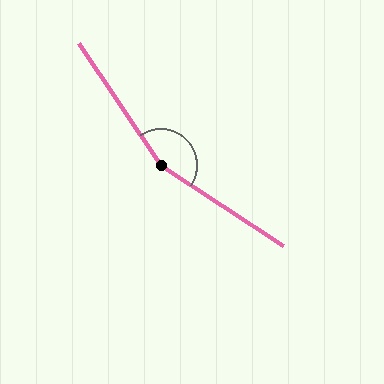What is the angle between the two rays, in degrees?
Approximately 157 degrees.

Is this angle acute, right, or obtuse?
It is obtuse.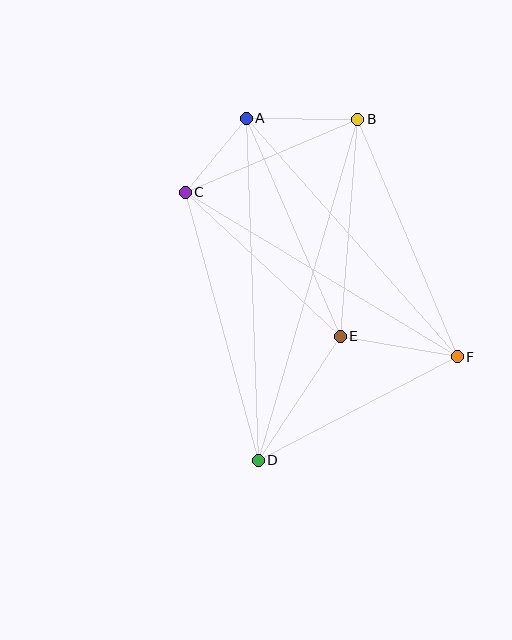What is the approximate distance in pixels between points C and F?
The distance between C and F is approximately 318 pixels.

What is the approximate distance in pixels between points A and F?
The distance between A and F is approximately 318 pixels.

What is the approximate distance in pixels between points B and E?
The distance between B and E is approximately 218 pixels.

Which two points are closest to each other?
Points A and C are closest to each other.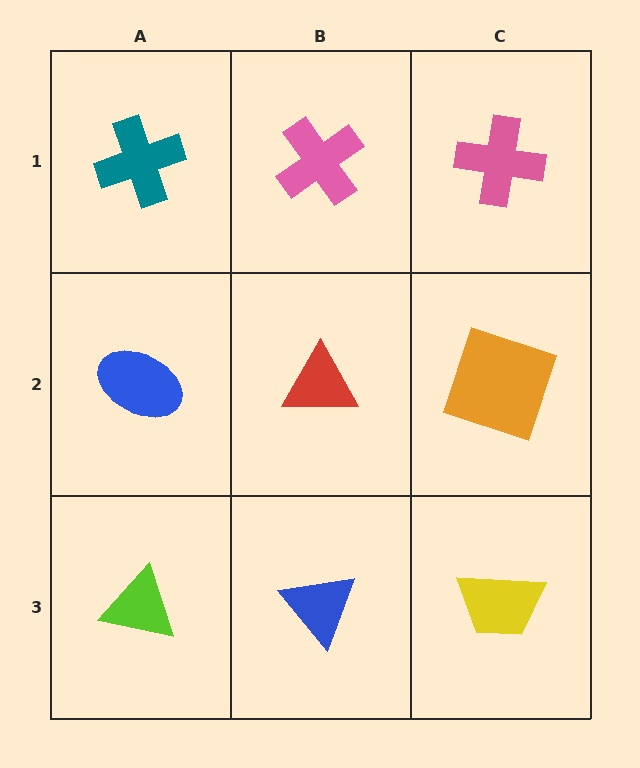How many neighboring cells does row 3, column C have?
2.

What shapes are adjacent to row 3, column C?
An orange square (row 2, column C), a blue triangle (row 3, column B).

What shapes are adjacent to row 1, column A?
A blue ellipse (row 2, column A), a pink cross (row 1, column B).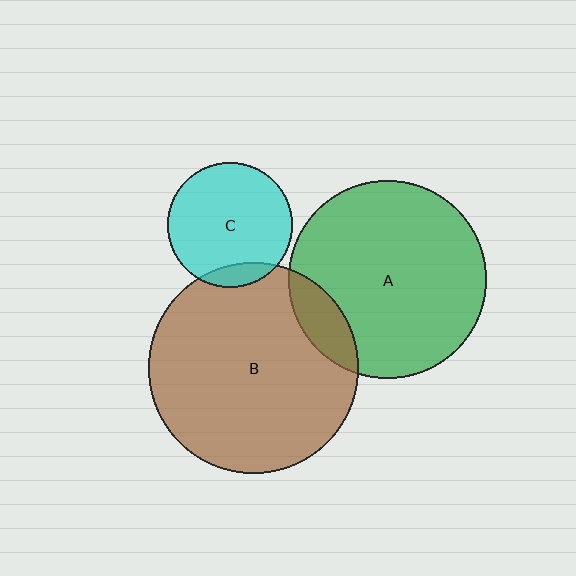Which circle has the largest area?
Circle B (brown).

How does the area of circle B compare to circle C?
Approximately 2.8 times.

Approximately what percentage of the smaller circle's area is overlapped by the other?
Approximately 10%.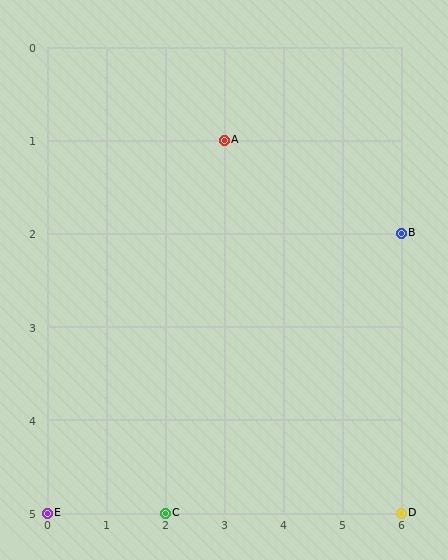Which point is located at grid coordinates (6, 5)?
Point D is at (6, 5).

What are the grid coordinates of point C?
Point C is at grid coordinates (2, 5).